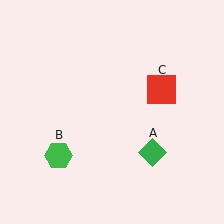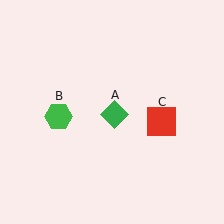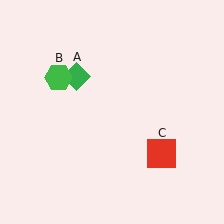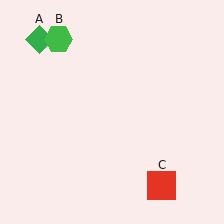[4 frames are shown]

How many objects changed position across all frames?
3 objects changed position: green diamond (object A), green hexagon (object B), red square (object C).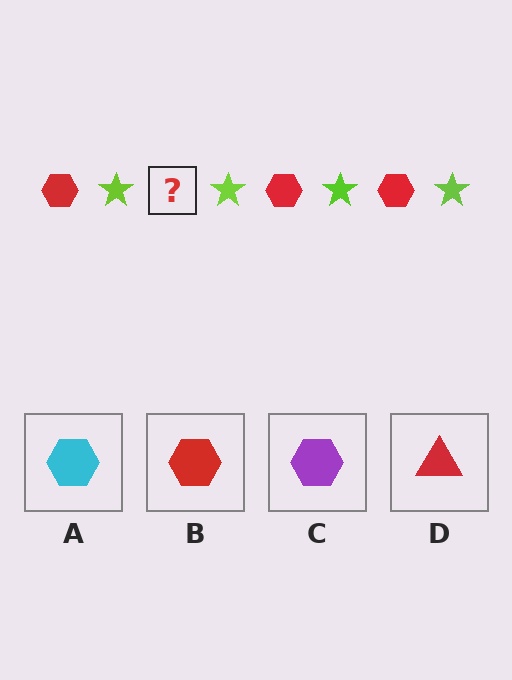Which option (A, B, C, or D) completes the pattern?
B.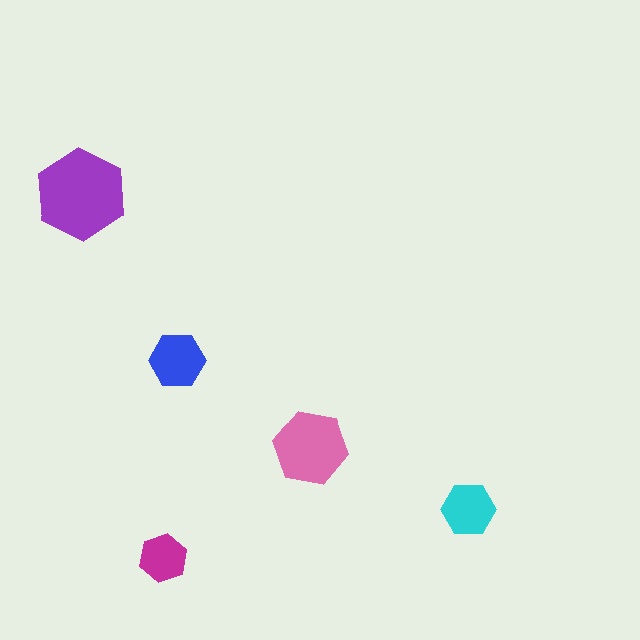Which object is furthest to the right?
The cyan hexagon is rightmost.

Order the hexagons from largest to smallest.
the purple one, the pink one, the blue one, the cyan one, the magenta one.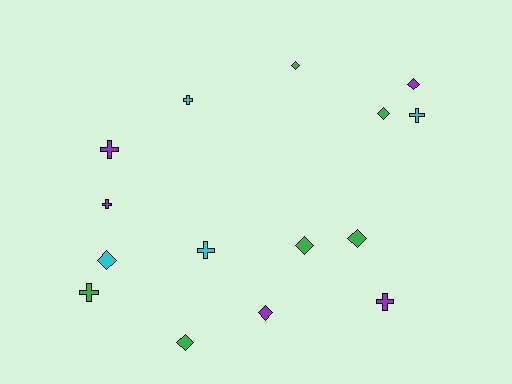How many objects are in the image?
There are 15 objects.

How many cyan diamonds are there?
There is 1 cyan diamond.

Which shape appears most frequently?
Diamond, with 8 objects.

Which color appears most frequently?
Green, with 6 objects.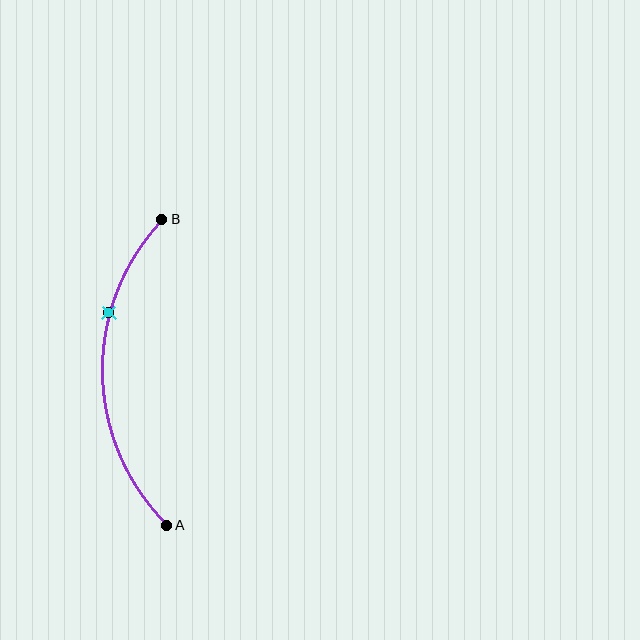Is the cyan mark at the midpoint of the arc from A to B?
No. The cyan mark lies on the arc but is closer to endpoint B. The arc midpoint would be at the point on the curve equidistant along the arc from both A and B.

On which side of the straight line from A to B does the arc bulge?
The arc bulges to the left of the straight line connecting A and B.